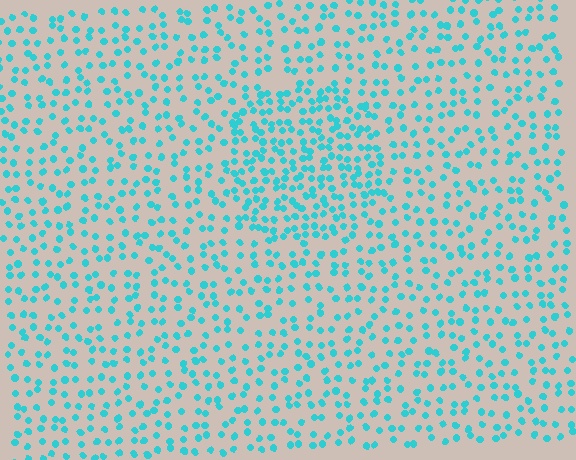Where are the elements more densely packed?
The elements are more densely packed inside the circle boundary.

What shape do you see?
I see a circle.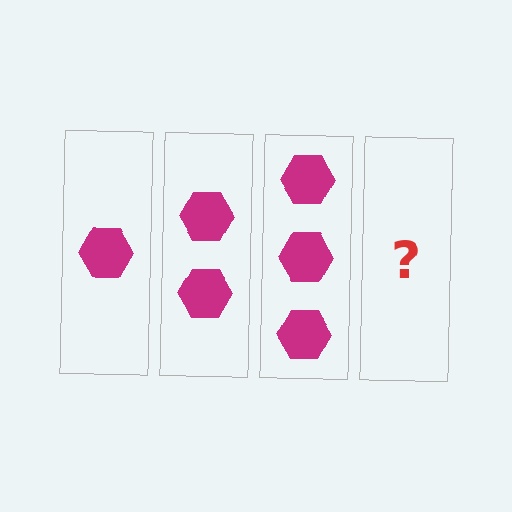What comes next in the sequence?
The next element should be 4 hexagons.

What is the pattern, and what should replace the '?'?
The pattern is that each step adds one more hexagon. The '?' should be 4 hexagons.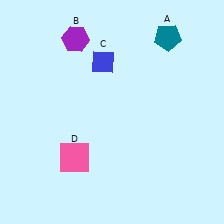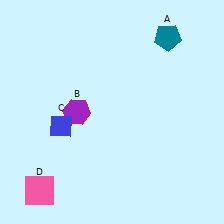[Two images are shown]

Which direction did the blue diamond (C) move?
The blue diamond (C) moved down.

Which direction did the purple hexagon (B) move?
The purple hexagon (B) moved down.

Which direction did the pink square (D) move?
The pink square (D) moved left.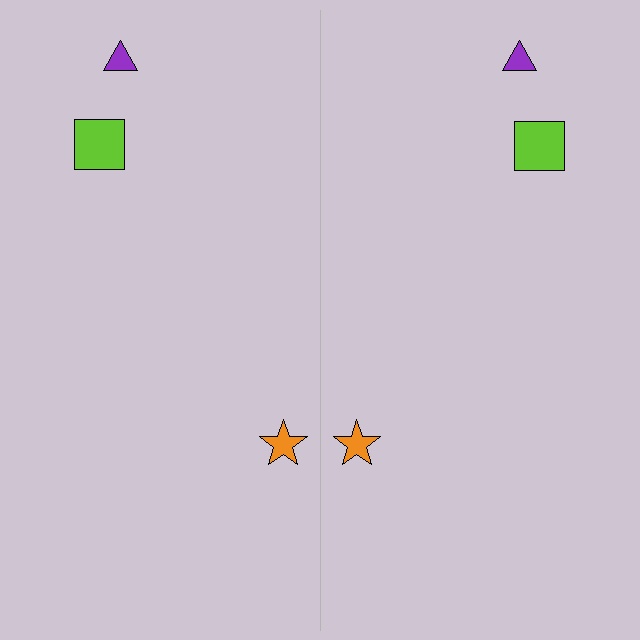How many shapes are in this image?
There are 6 shapes in this image.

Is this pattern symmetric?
Yes, this pattern has bilateral (reflection) symmetry.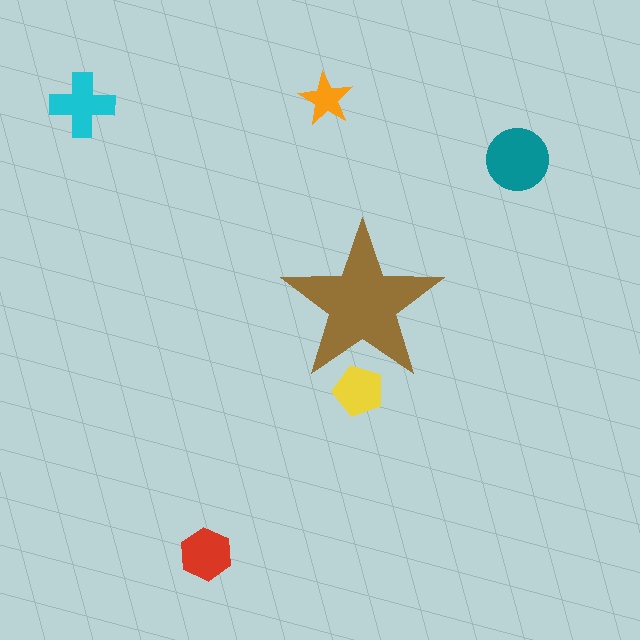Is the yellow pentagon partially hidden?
Yes, the yellow pentagon is partially hidden behind the brown star.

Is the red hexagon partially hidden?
No, the red hexagon is fully visible.